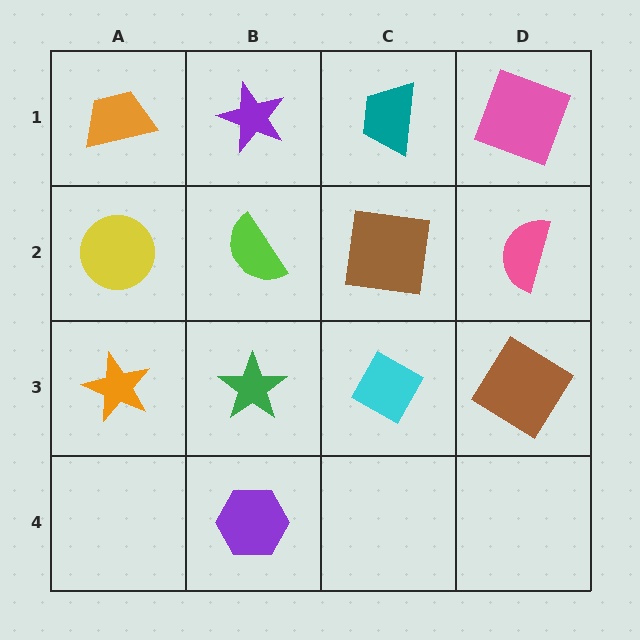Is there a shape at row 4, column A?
No, that cell is empty.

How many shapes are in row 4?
1 shape.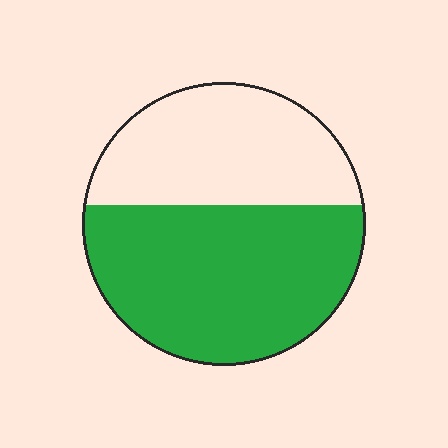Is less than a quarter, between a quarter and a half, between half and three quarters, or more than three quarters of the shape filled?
Between half and three quarters.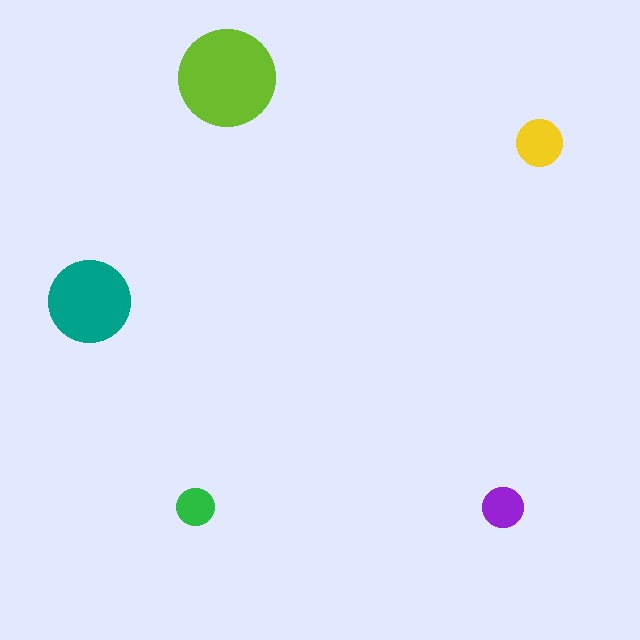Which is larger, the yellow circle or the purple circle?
The yellow one.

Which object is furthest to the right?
The yellow circle is rightmost.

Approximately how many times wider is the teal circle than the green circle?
About 2 times wider.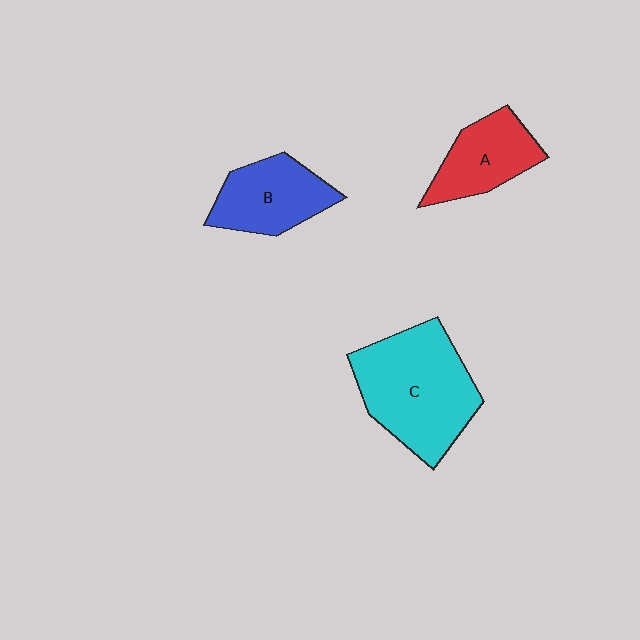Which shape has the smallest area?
Shape A (red).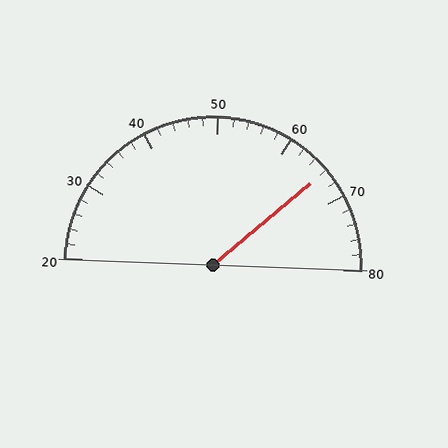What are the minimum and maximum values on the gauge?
The gauge ranges from 20 to 80.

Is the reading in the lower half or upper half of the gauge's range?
The reading is in the upper half of the range (20 to 80).